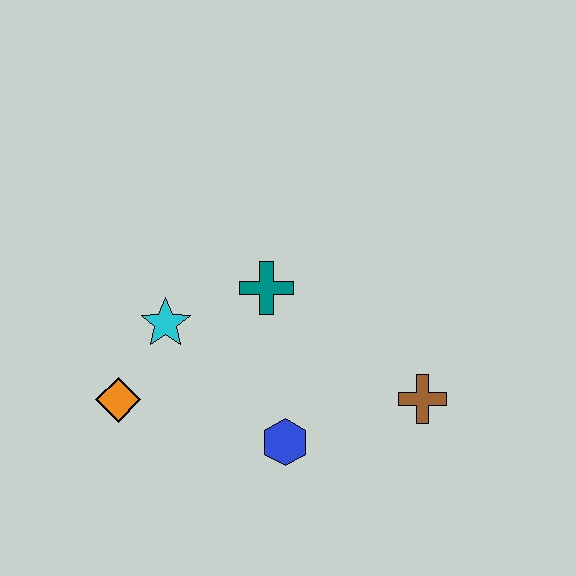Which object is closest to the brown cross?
The blue hexagon is closest to the brown cross.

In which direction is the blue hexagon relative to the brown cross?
The blue hexagon is to the left of the brown cross.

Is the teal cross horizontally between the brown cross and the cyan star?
Yes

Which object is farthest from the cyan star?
The brown cross is farthest from the cyan star.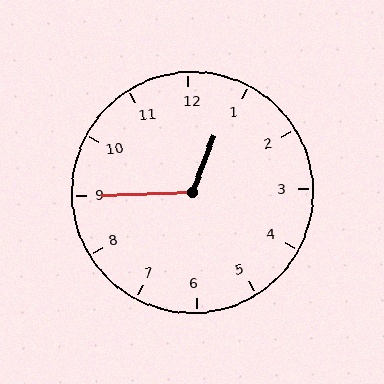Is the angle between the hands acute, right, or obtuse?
It is obtuse.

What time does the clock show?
12:45.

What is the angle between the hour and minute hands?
Approximately 112 degrees.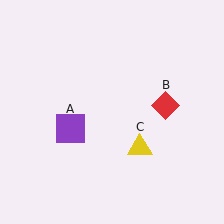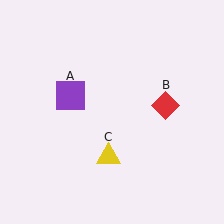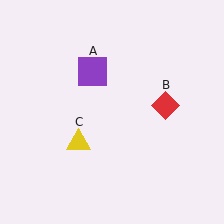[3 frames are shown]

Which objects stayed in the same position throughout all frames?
Red diamond (object B) remained stationary.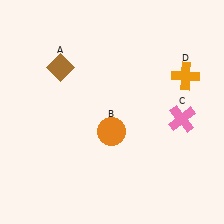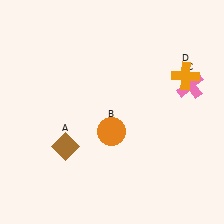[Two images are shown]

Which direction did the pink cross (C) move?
The pink cross (C) moved up.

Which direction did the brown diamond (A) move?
The brown diamond (A) moved down.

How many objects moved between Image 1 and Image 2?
2 objects moved between the two images.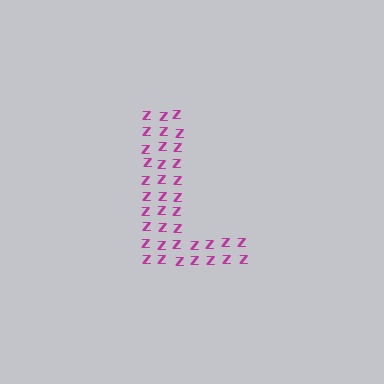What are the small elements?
The small elements are letter Z's.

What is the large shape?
The large shape is the letter L.